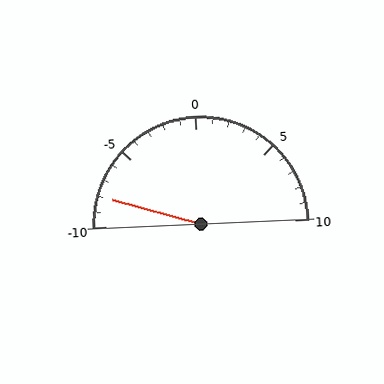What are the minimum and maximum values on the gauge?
The gauge ranges from -10 to 10.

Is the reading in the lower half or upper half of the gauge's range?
The reading is in the lower half of the range (-10 to 10).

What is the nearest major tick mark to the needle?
The nearest major tick mark is -10.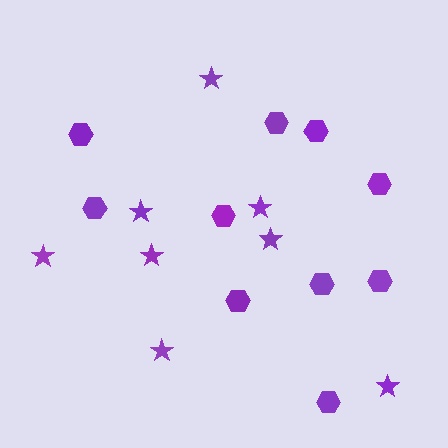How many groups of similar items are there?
There are 2 groups: one group of hexagons (10) and one group of stars (8).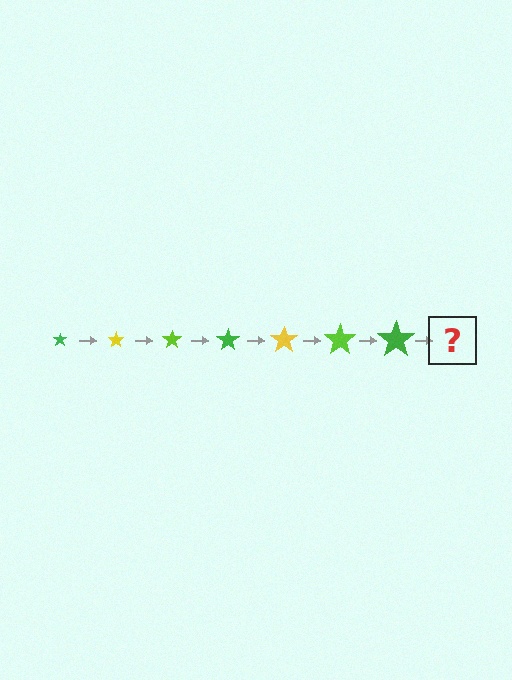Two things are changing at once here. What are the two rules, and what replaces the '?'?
The two rules are that the star grows larger each step and the color cycles through green, yellow, and lime. The '?' should be a yellow star, larger than the previous one.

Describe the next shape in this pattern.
It should be a yellow star, larger than the previous one.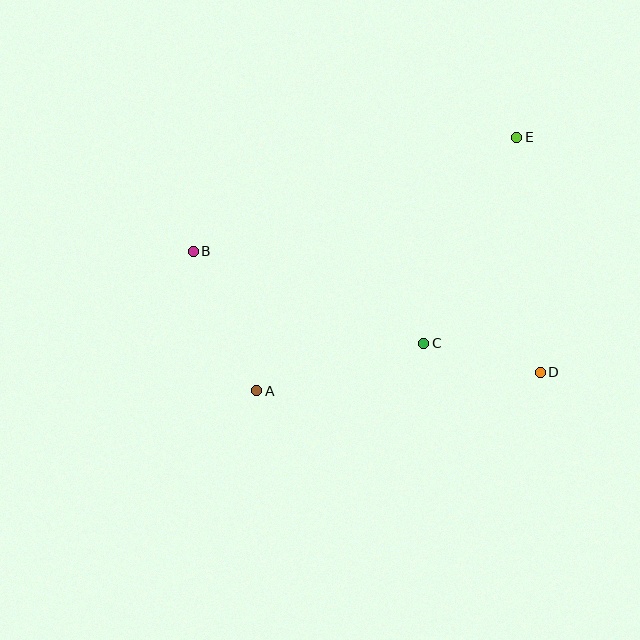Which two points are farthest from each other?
Points B and D are farthest from each other.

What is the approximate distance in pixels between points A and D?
The distance between A and D is approximately 284 pixels.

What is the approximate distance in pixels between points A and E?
The distance between A and E is approximately 363 pixels.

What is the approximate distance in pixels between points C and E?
The distance between C and E is approximately 226 pixels.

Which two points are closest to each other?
Points C and D are closest to each other.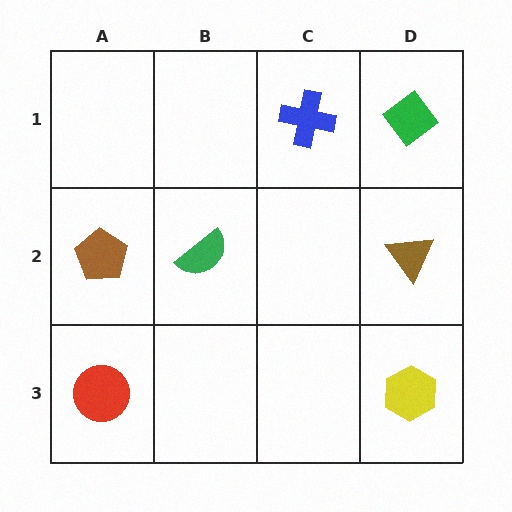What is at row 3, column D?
A yellow hexagon.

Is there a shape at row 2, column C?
No, that cell is empty.